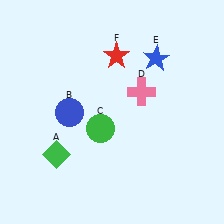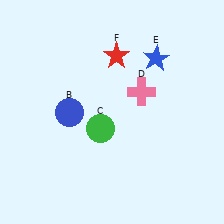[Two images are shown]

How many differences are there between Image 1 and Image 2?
There is 1 difference between the two images.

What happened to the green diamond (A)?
The green diamond (A) was removed in Image 2. It was in the bottom-left area of Image 1.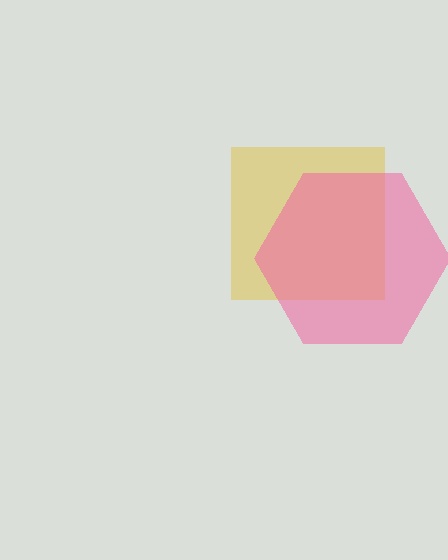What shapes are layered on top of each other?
The layered shapes are: a yellow square, a pink hexagon.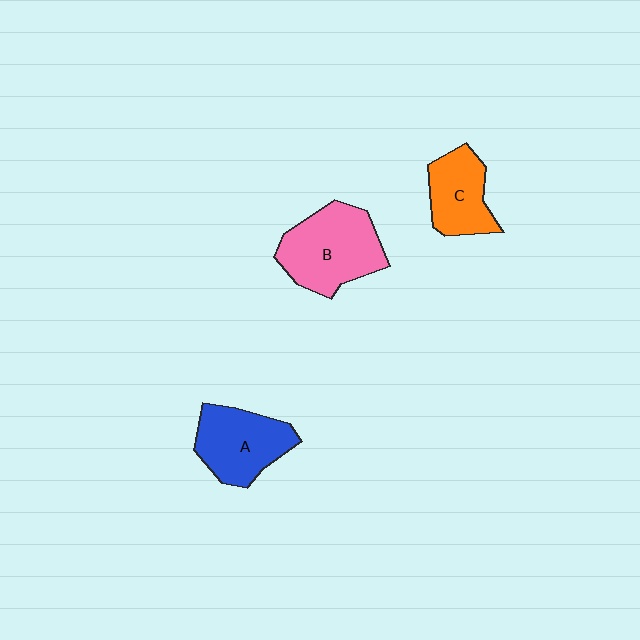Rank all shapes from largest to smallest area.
From largest to smallest: B (pink), A (blue), C (orange).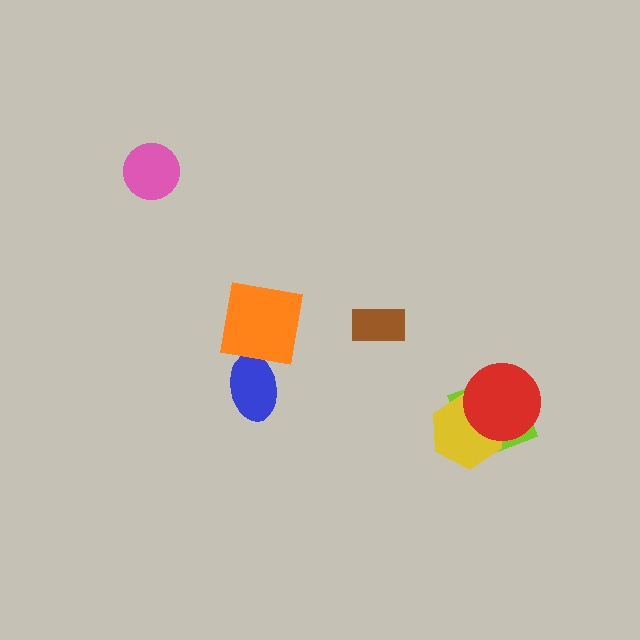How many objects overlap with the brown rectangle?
0 objects overlap with the brown rectangle.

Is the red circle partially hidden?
No, no other shape covers it.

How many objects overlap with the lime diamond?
2 objects overlap with the lime diamond.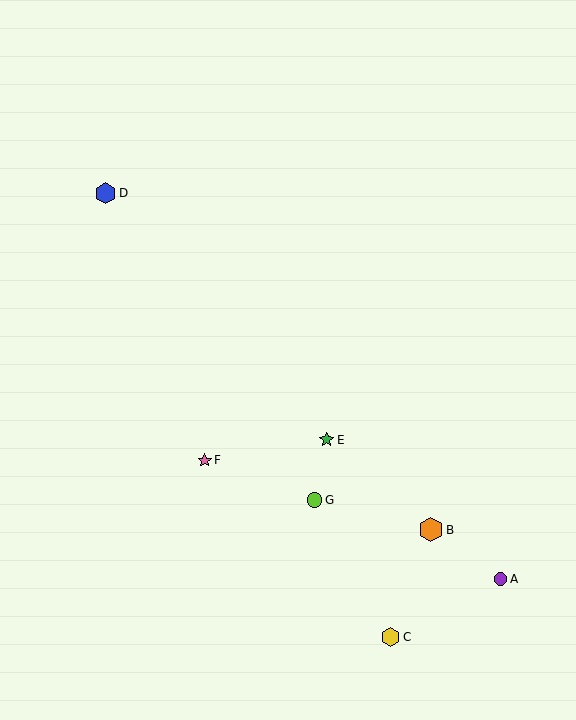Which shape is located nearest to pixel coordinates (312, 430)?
The green star (labeled E) at (327, 440) is nearest to that location.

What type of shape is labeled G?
Shape G is a lime circle.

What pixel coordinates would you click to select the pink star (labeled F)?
Click at (205, 460) to select the pink star F.